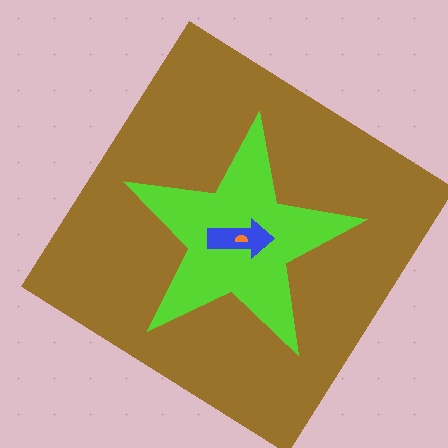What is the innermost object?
The orange semicircle.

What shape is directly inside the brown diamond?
The lime star.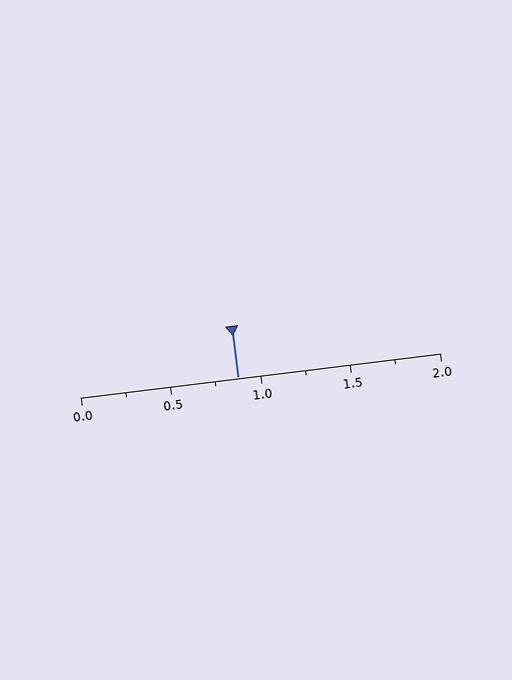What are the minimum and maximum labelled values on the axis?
The axis runs from 0.0 to 2.0.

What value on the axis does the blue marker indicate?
The marker indicates approximately 0.88.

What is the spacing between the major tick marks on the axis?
The major ticks are spaced 0.5 apart.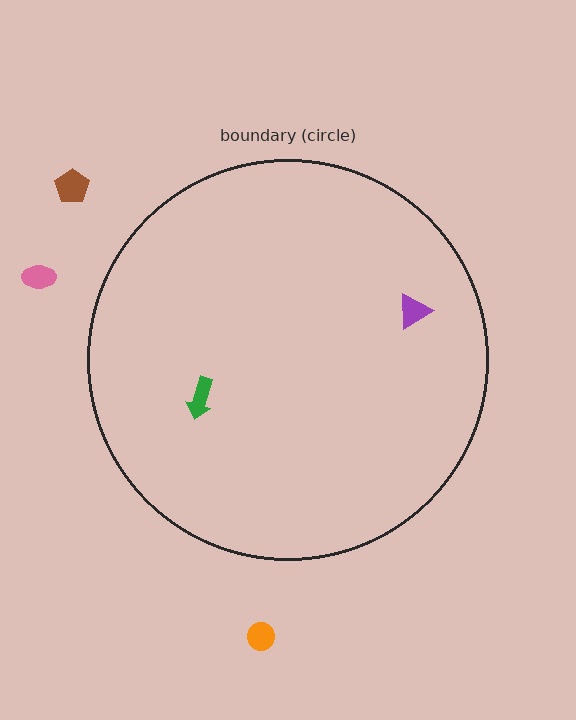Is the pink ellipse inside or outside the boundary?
Outside.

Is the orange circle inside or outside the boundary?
Outside.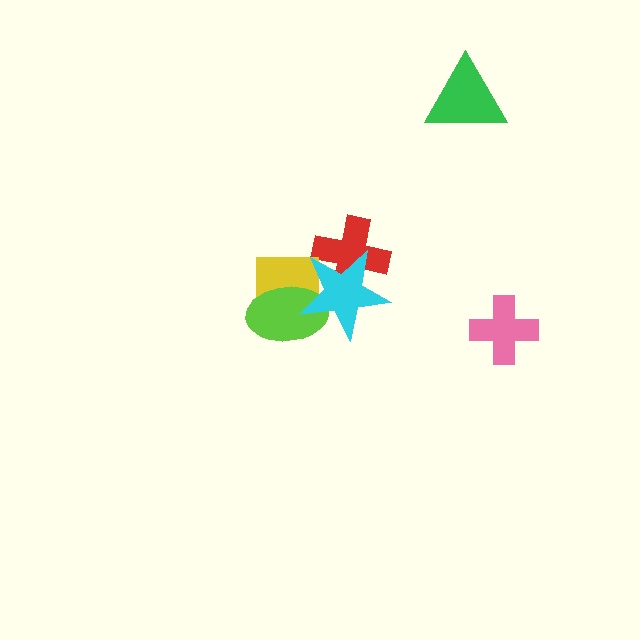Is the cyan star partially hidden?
No, no other shape covers it.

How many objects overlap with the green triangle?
0 objects overlap with the green triangle.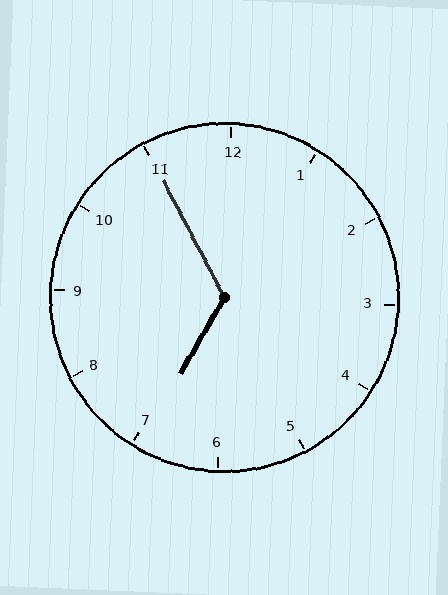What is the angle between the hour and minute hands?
Approximately 122 degrees.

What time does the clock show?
6:55.